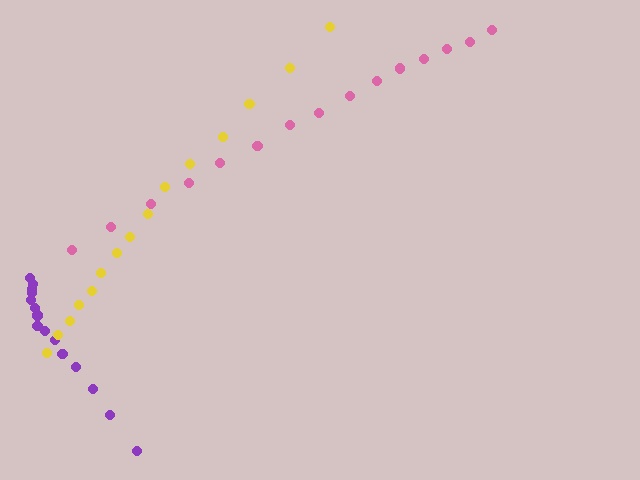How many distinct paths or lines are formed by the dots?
There are 3 distinct paths.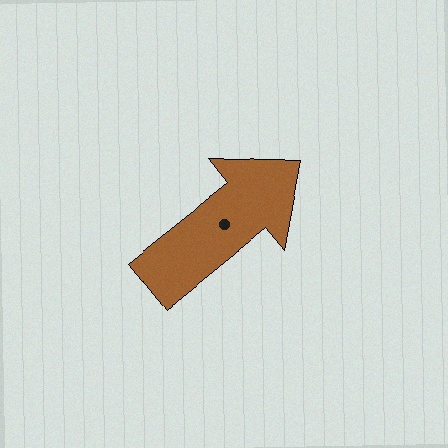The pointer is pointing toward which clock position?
Roughly 2 o'clock.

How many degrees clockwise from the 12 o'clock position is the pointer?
Approximately 51 degrees.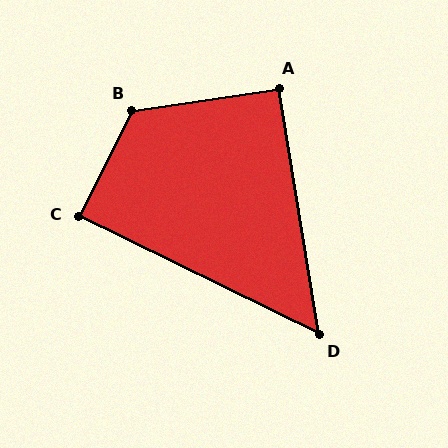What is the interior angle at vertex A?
Approximately 91 degrees (approximately right).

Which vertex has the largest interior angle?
B, at approximately 125 degrees.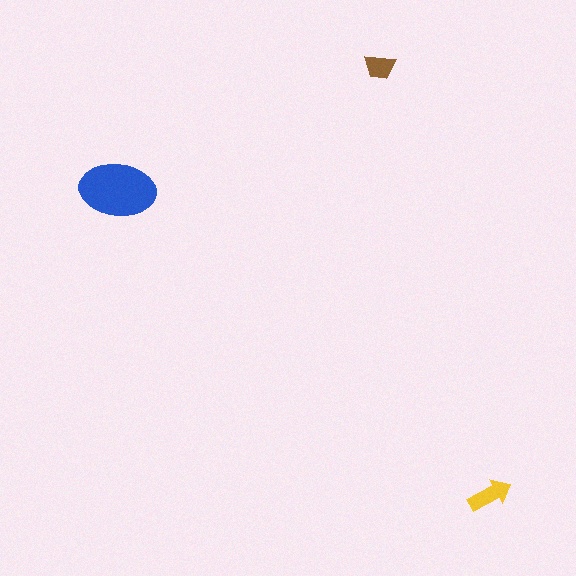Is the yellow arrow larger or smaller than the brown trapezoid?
Larger.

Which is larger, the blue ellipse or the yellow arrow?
The blue ellipse.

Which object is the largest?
The blue ellipse.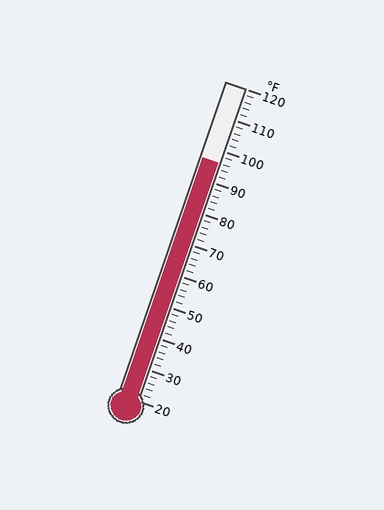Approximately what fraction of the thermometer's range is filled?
The thermometer is filled to approximately 75% of its range.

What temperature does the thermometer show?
The thermometer shows approximately 96°F.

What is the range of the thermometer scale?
The thermometer scale ranges from 20°F to 120°F.